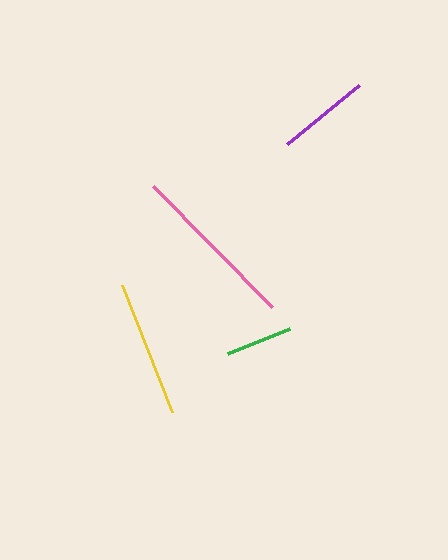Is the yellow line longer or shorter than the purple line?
The yellow line is longer than the purple line.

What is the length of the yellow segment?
The yellow segment is approximately 136 pixels long.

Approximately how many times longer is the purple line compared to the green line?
The purple line is approximately 1.4 times the length of the green line.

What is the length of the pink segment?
The pink segment is approximately 169 pixels long.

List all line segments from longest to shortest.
From longest to shortest: pink, yellow, purple, green.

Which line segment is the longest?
The pink line is the longest at approximately 169 pixels.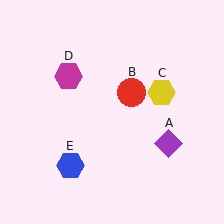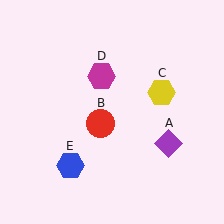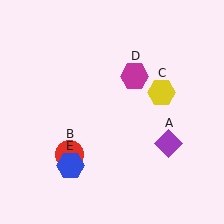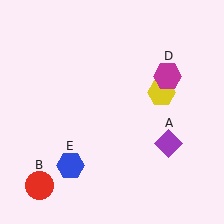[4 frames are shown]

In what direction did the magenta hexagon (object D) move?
The magenta hexagon (object D) moved right.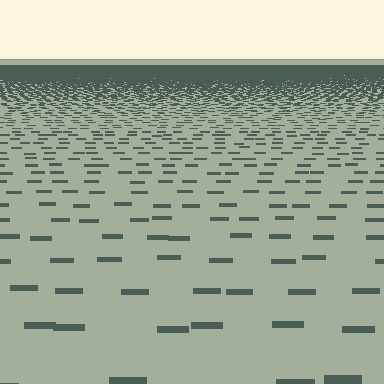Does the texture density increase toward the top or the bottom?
Density increases toward the top.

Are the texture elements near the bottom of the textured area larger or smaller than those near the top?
Larger. Near the bottom, elements are closer to the viewer and appear at a bigger on-screen size.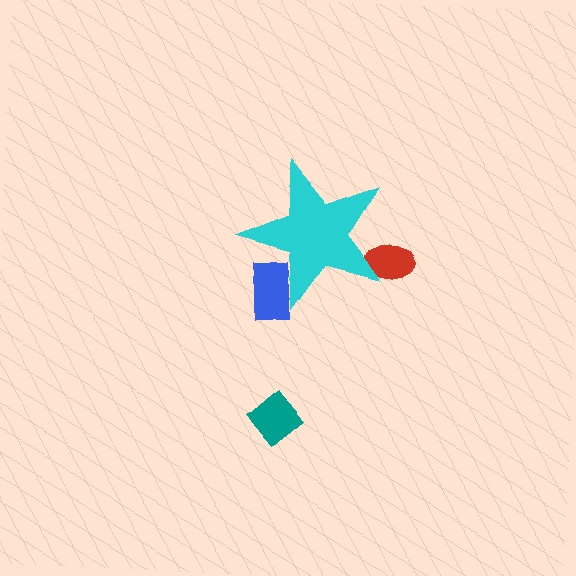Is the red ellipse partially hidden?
Yes, the red ellipse is partially hidden behind the cyan star.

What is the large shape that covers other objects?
A cyan star.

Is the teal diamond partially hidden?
No, the teal diamond is fully visible.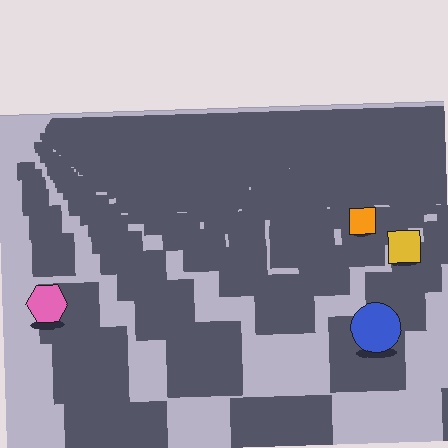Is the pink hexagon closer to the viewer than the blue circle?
No. The blue circle is closer — you can tell from the texture gradient: the ground texture is coarser near it.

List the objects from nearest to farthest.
From nearest to farthest: the blue circle, the pink hexagon, the yellow square, the orange square.